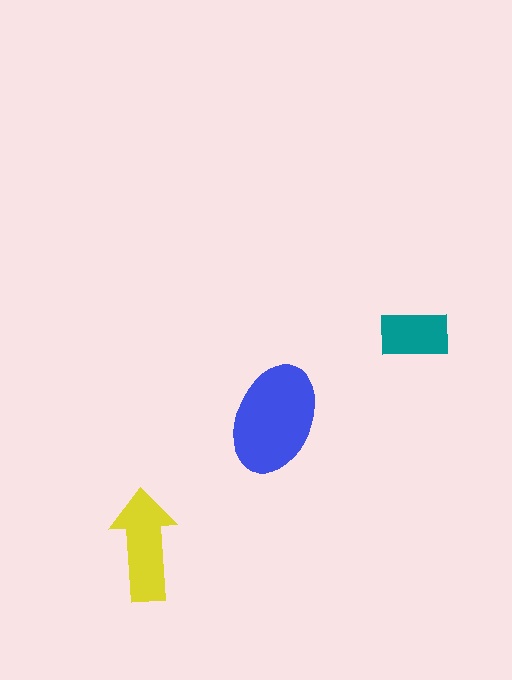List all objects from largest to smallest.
The blue ellipse, the yellow arrow, the teal rectangle.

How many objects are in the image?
There are 3 objects in the image.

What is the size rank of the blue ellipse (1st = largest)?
1st.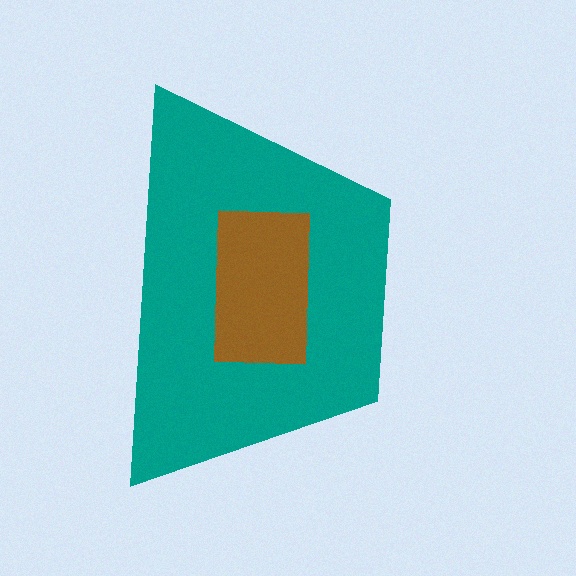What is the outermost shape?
The teal trapezoid.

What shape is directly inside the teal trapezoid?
The brown rectangle.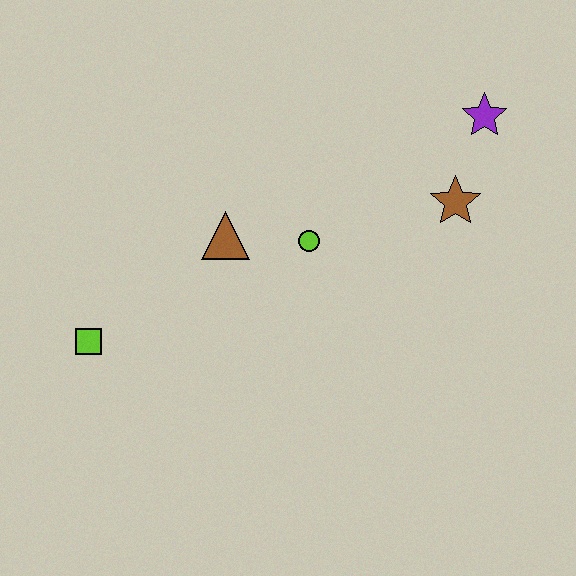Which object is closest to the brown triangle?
The lime circle is closest to the brown triangle.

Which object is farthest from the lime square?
The purple star is farthest from the lime square.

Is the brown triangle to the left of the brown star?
Yes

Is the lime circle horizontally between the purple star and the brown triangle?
Yes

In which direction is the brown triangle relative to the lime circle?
The brown triangle is to the left of the lime circle.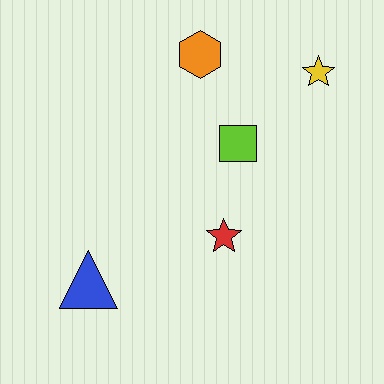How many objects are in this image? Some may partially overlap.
There are 5 objects.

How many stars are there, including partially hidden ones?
There are 2 stars.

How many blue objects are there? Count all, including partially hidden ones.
There is 1 blue object.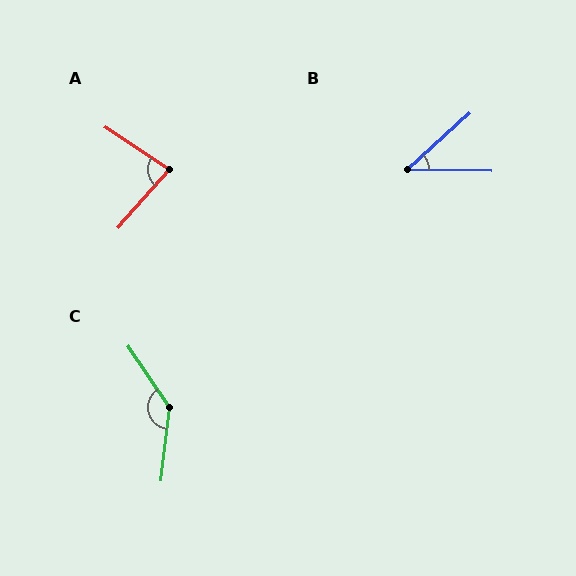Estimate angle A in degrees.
Approximately 82 degrees.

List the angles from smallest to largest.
B (43°), A (82°), C (139°).